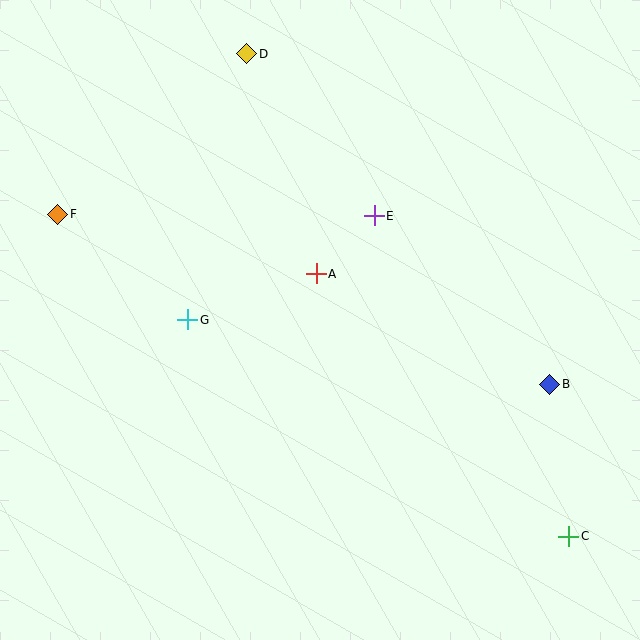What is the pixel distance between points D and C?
The distance between D and C is 580 pixels.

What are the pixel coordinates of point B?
Point B is at (550, 384).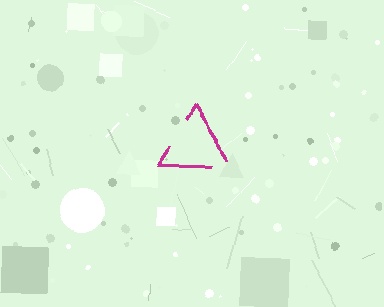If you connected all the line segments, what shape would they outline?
They would outline a triangle.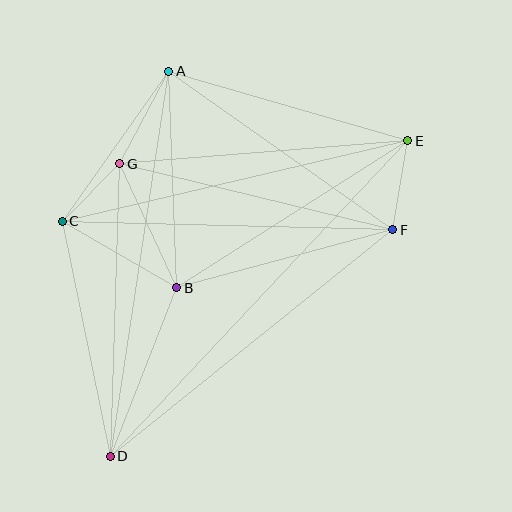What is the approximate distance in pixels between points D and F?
The distance between D and F is approximately 362 pixels.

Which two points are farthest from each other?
Points D and E are farthest from each other.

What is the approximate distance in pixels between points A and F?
The distance between A and F is approximately 274 pixels.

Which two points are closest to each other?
Points C and G are closest to each other.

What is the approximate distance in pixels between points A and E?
The distance between A and E is approximately 249 pixels.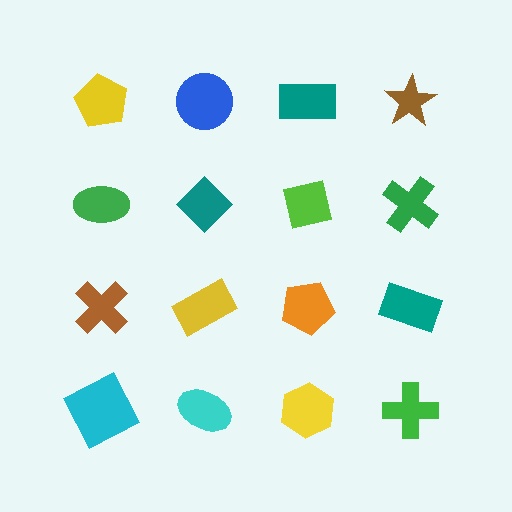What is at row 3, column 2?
A yellow rectangle.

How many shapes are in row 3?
4 shapes.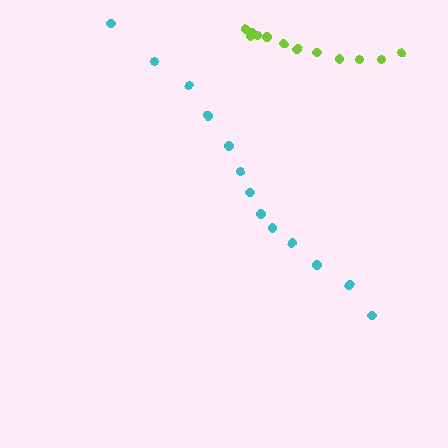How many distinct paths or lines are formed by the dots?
There are 2 distinct paths.